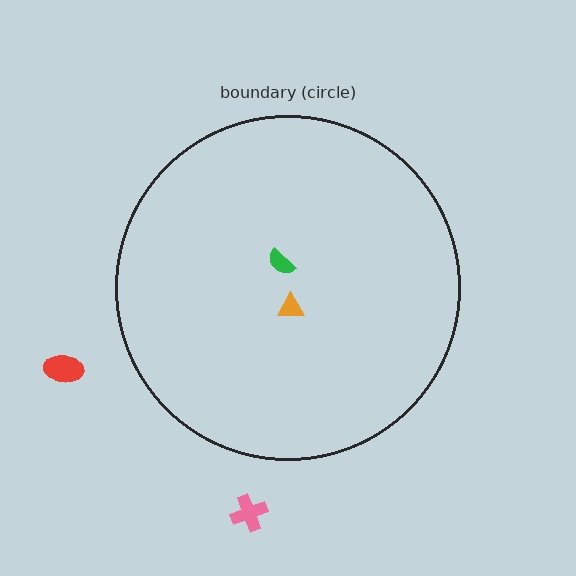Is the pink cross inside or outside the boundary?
Outside.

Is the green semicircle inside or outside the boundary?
Inside.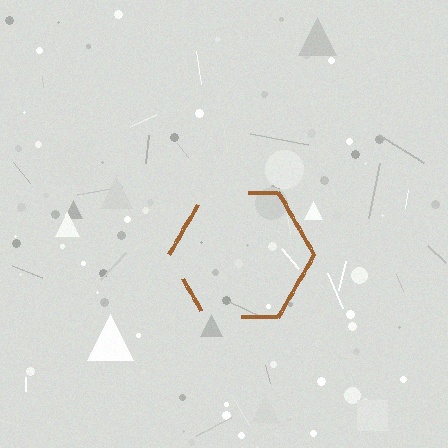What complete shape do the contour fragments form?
The contour fragments form a hexagon.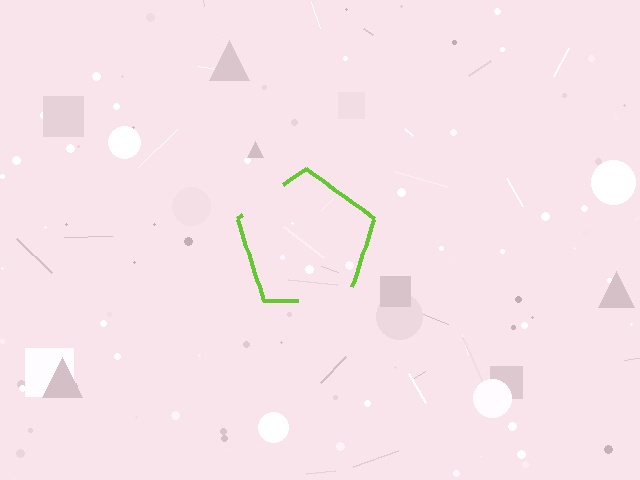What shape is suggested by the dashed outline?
The dashed outline suggests a pentagon.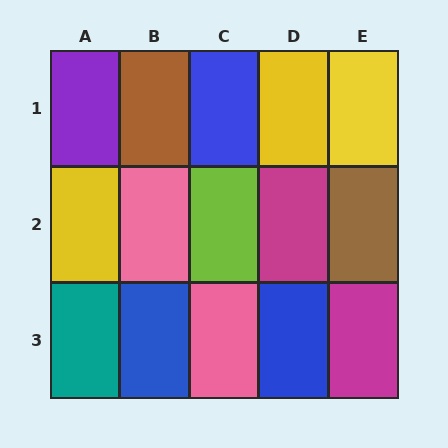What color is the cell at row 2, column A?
Yellow.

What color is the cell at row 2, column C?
Lime.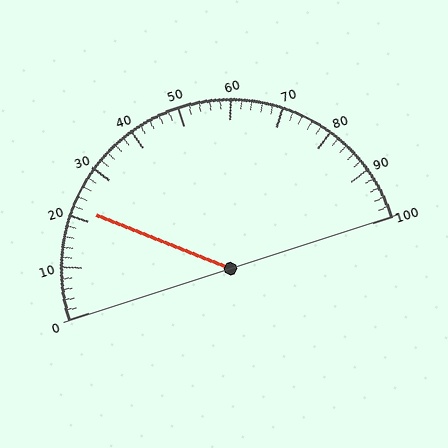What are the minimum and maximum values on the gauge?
The gauge ranges from 0 to 100.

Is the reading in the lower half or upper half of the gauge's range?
The reading is in the lower half of the range (0 to 100).